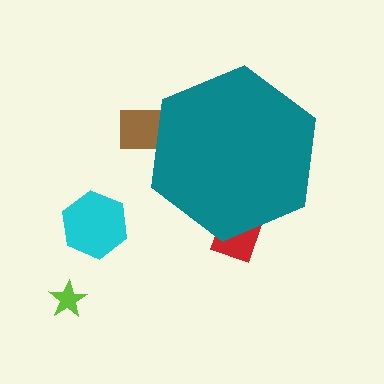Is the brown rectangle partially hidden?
Yes, the brown rectangle is partially hidden behind the teal hexagon.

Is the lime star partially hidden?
No, the lime star is fully visible.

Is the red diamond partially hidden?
Yes, the red diamond is partially hidden behind the teal hexagon.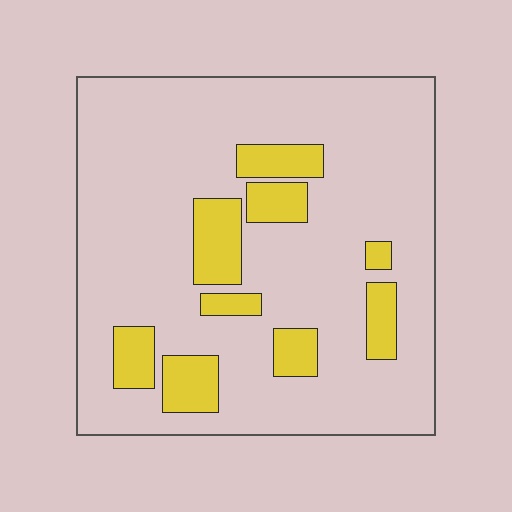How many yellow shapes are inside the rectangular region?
9.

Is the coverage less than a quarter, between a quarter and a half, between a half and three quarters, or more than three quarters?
Less than a quarter.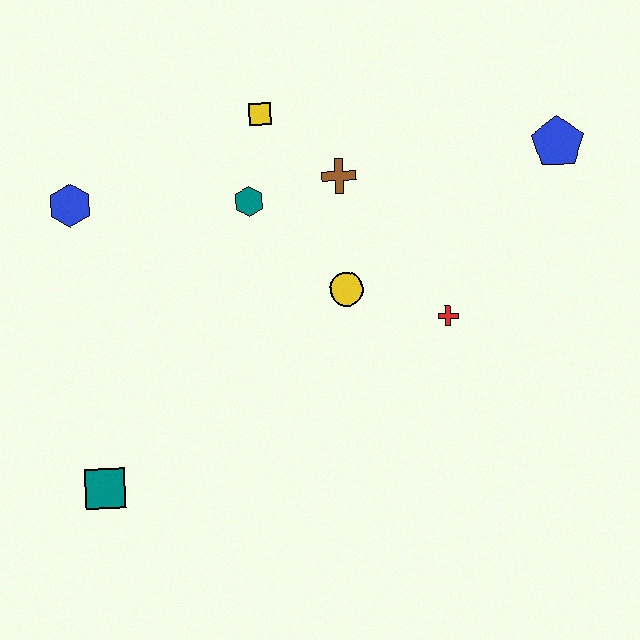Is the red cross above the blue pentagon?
No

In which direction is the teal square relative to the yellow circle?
The teal square is to the left of the yellow circle.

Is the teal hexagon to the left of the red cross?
Yes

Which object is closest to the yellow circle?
The red cross is closest to the yellow circle.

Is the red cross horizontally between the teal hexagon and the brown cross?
No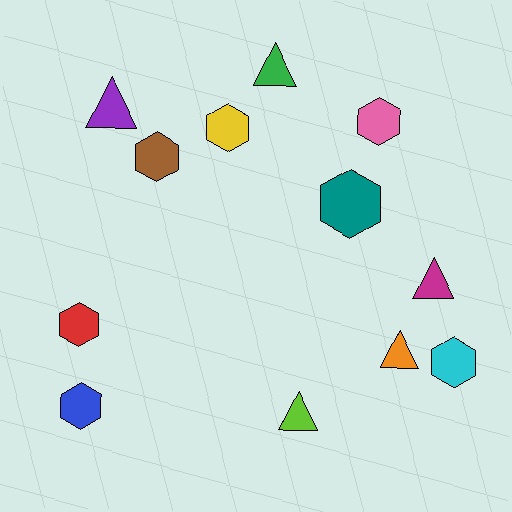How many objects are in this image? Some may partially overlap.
There are 12 objects.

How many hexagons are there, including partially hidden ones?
There are 7 hexagons.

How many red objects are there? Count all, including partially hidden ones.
There is 1 red object.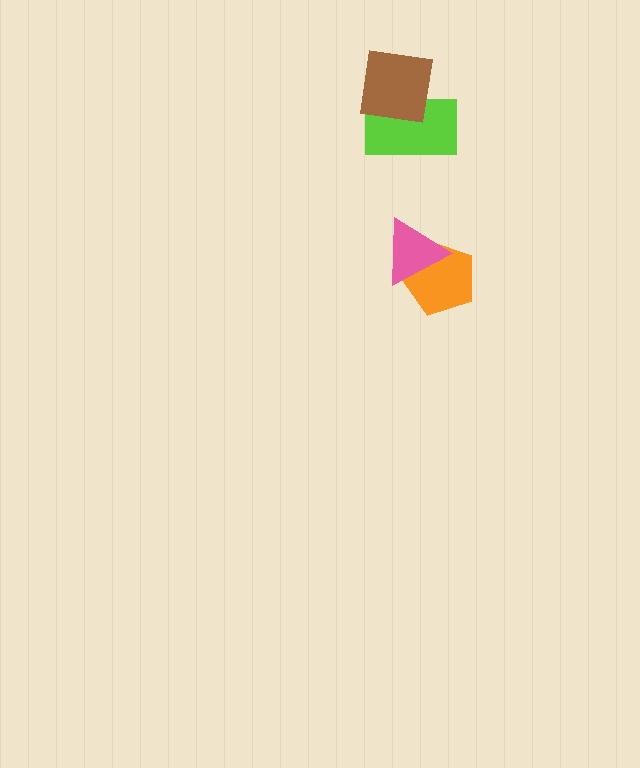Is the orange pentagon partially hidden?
Yes, it is partially covered by another shape.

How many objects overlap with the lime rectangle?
1 object overlaps with the lime rectangle.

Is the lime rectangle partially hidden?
Yes, it is partially covered by another shape.